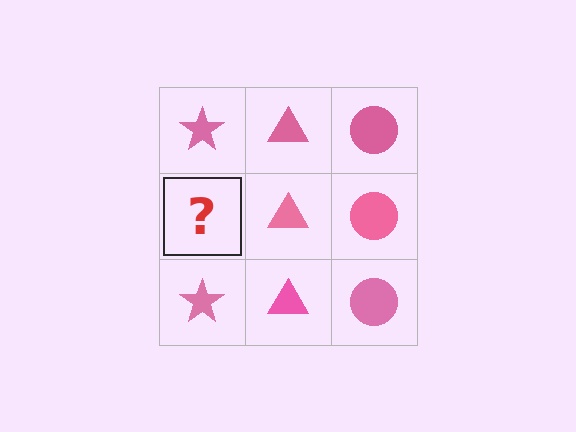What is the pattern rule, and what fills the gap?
The rule is that each column has a consistent shape. The gap should be filled with a pink star.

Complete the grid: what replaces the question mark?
The question mark should be replaced with a pink star.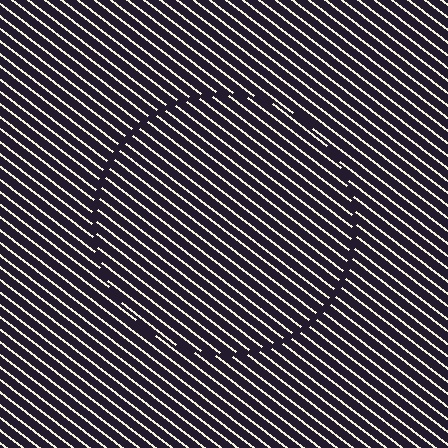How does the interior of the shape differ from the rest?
The interior of the shape contains the same grating, shifted by half a period — the contour is defined by the phase discontinuity where line-ends from the inner and outer gratings abut.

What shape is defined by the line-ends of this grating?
An illusory circle. The interior of the shape contains the same grating, shifted by half a period — the contour is defined by the phase discontinuity where line-ends from the inner and outer gratings abut.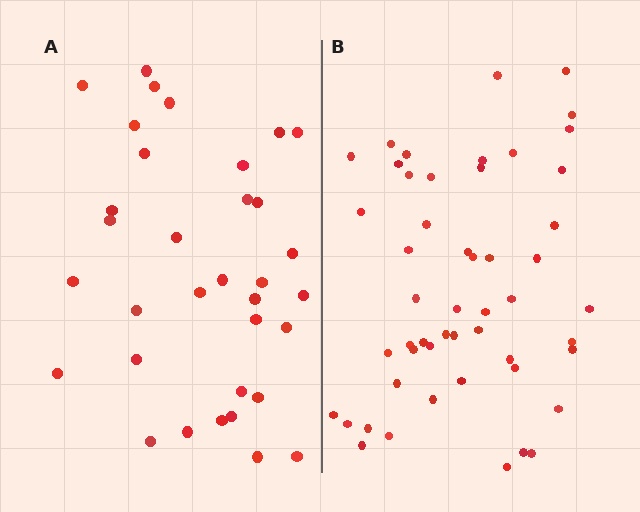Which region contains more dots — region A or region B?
Region B (the right region) has more dots.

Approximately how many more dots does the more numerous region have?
Region B has approximately 15 more dots than region A.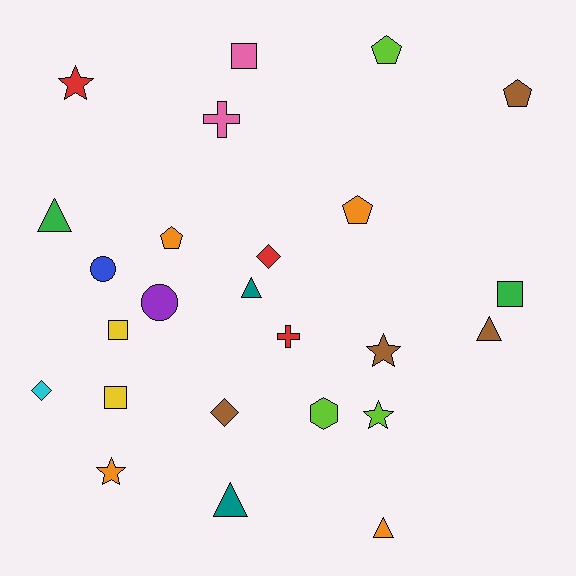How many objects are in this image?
There are 25 objects.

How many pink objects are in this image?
There are 2 pink objects.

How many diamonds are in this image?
There are 3 diamonds.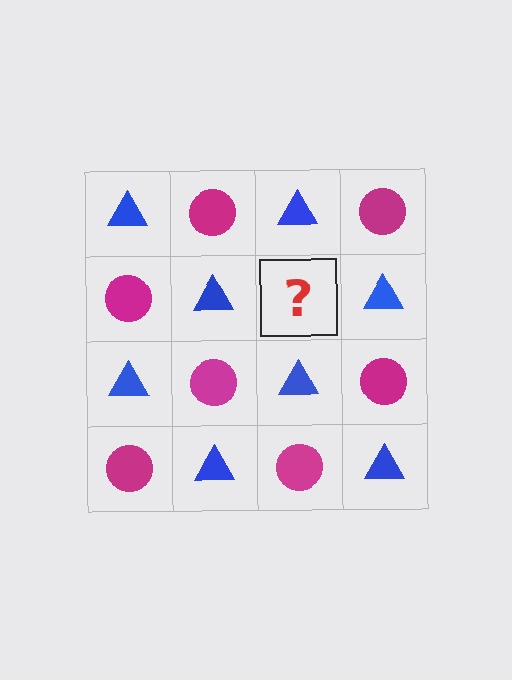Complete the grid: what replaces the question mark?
The question mark should be replaced with a magenta circle.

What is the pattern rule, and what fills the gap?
The rule is that it alternates blue triangle and magenta circle in a checkerboard pattern. The gap should be filled with a magenta circle.